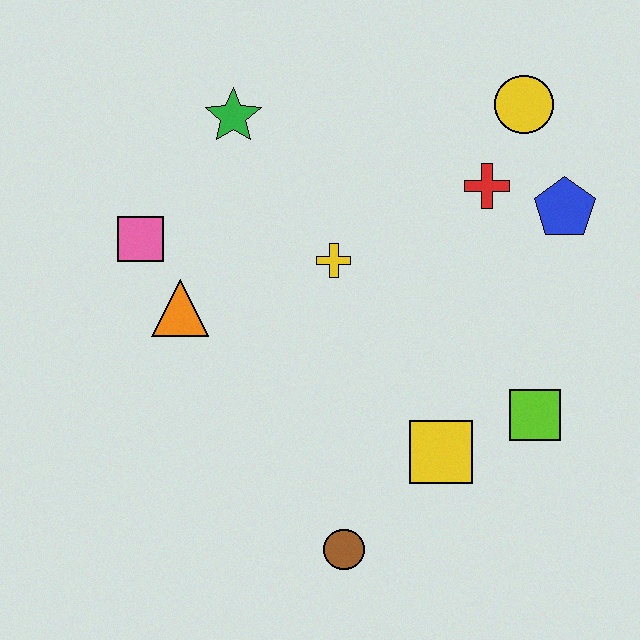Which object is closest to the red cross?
The blue pentagon is closest to the red cross.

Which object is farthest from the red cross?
The brown circle is farthest from the red cross.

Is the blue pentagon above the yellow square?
Yes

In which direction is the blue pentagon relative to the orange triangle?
The blue pentagon is to the right of the orange triangle.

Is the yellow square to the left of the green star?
No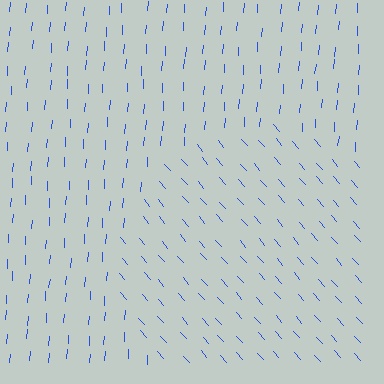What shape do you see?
I see a circle.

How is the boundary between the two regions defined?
The boundary is defined purely by a change in line orientation (approximately 45 degrees difference). All lines are the same color and thickness.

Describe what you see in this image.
The image is filled with small blue line segments. A circle region in the image has lines oriented differently from the surrounding lines, creating a visible texture boundary.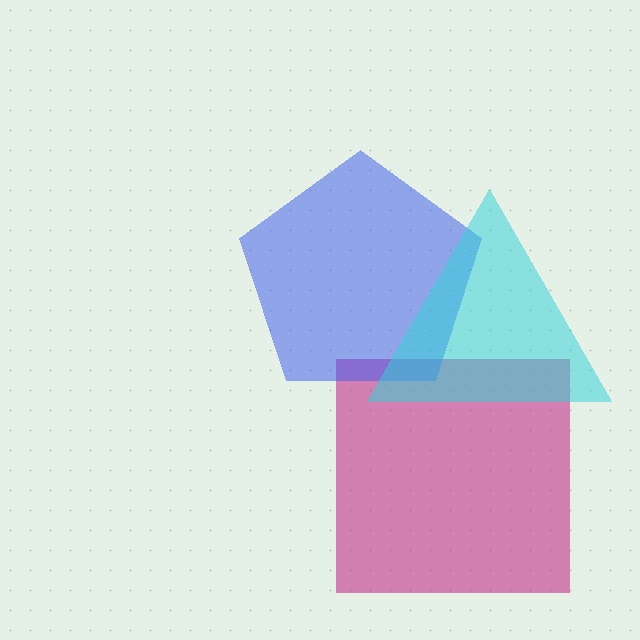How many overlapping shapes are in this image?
There are 3 overlapping shapes in the image.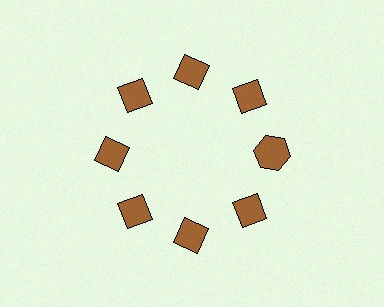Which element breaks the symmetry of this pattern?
The brown hexagon at roughly the 3 o'clock position breaks the symmetry. All other shapes are brown diamonds.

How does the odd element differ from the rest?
It has a different shape: hexagon instead of diamond.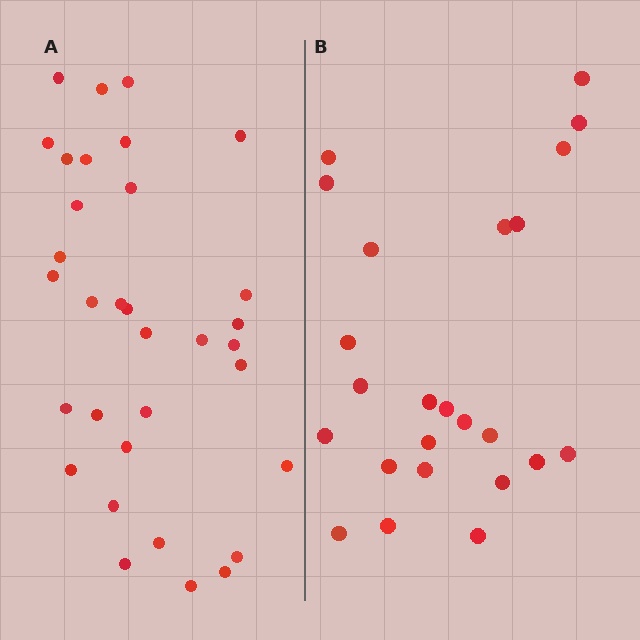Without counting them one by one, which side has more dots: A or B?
Region A (the left region) has more dots.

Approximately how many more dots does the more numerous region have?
Region A has roughly 8 or so more dots than region B.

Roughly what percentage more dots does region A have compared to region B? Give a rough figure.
About 40% more.